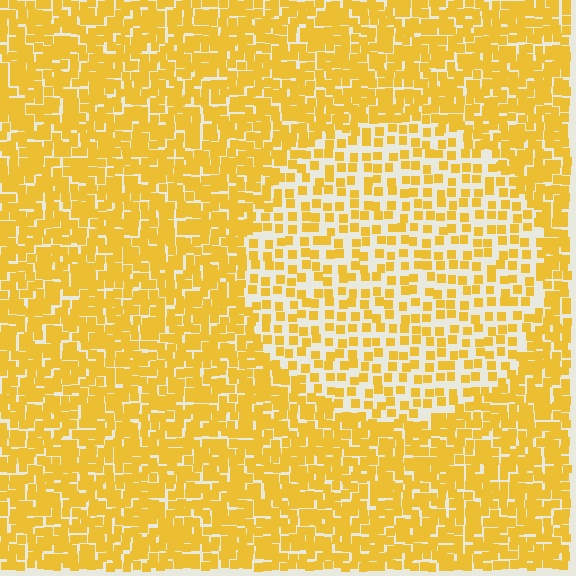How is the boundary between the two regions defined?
The boundary is defined by a change in element density (approximately 2.0x ratio). All elements are the same color, size, and shape.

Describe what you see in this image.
The image contains small yellow elements arranged at two different densities. A circle-shaped region is visible where the elements are less densely packed than the surrounding area.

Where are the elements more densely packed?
The elements are more densely packed outside the circle boundary.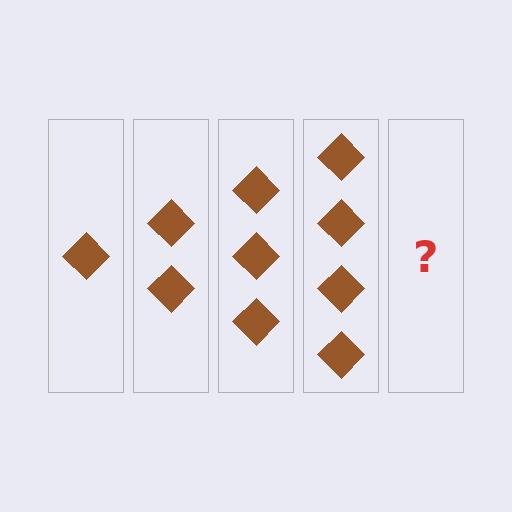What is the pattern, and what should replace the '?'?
The pattern is that each step adds one more diamond. The '?' should be 5 diamonds.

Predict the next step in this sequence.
The next step is 5 diamonds.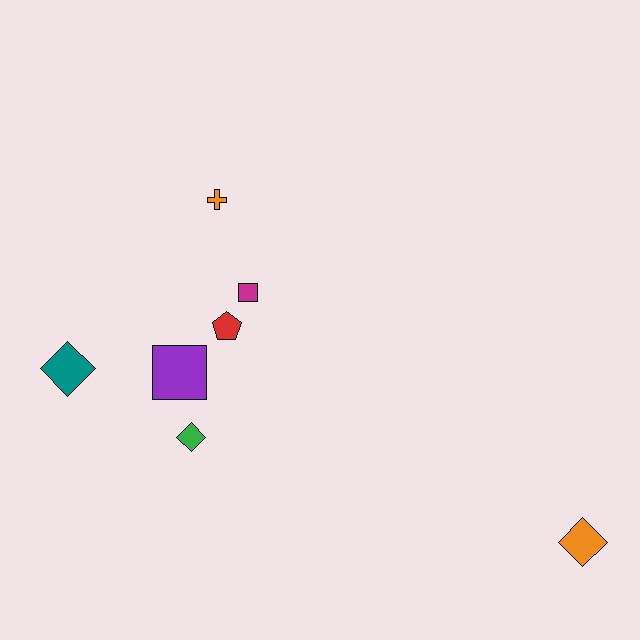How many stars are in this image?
There are no stars.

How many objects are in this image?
There are 7 objects.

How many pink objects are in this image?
There are no pink objects.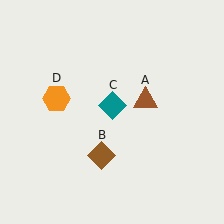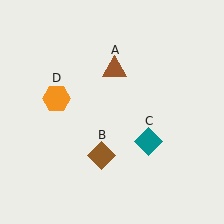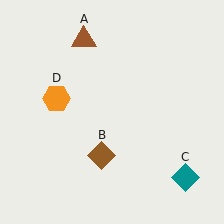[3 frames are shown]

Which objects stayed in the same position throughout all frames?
Brown diamond (object B) and orange hexagon (object D) remained stationary.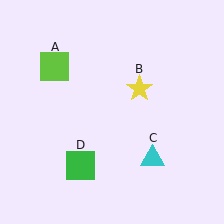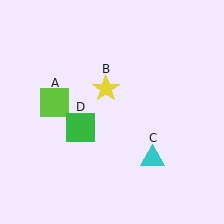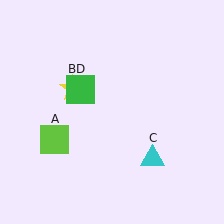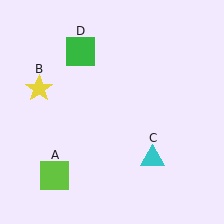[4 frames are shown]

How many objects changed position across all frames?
3 objects changed position: lime square (object A), yellow star (object B), green square (object D).